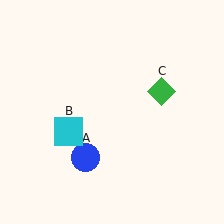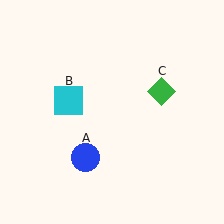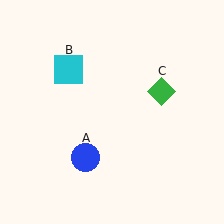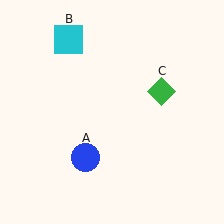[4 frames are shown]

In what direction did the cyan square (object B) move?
The cyan square (object B) moved up.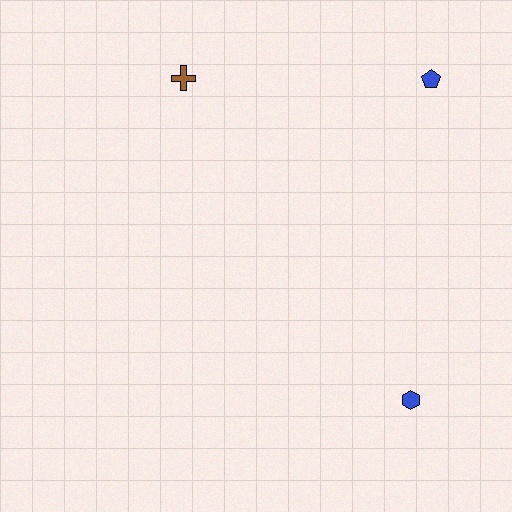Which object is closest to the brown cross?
The blue pentagon is closest to the brown cross.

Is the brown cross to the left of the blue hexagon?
Yes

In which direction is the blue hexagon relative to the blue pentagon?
The blue hexagon is below the blue pentagon.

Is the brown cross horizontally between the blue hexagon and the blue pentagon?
No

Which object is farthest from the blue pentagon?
The blue hexagon is farthest from the blue pentagon.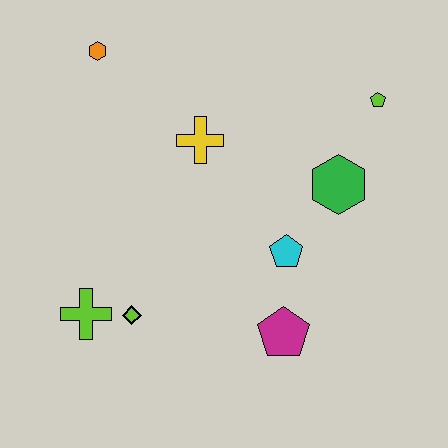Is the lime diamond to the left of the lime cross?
No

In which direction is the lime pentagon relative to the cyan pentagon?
The lime pentagon is above the cyan pentagon.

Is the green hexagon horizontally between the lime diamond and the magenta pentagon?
No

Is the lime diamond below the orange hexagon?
Yes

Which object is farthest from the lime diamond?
The lime pentagon is farthest from the lime diamond.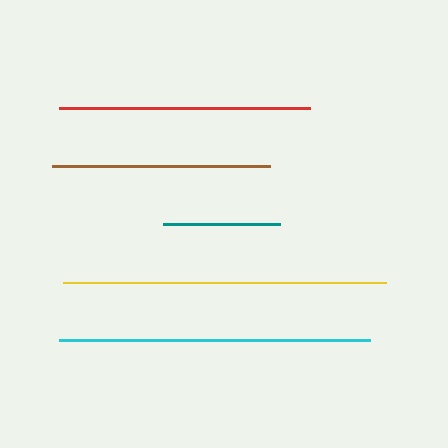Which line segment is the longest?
The yellow line is the longest at approximately 323 pixels.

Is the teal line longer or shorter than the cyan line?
The cyan line is longer than the teal line.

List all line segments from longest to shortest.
From longest to shortest: yellow, cyan, red, brown, teal.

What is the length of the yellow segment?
The yellow segment is approximately 323 pixels long.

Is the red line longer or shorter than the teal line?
The red line is longer than the teal line.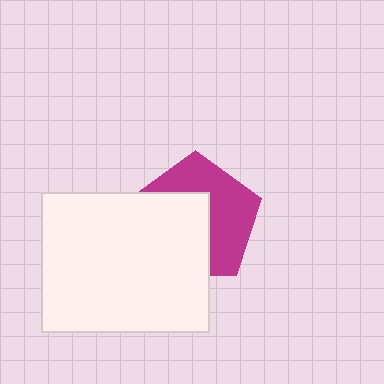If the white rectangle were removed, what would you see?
You would see the complete magenta pentagon.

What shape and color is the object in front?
The object in front is a white rectangle.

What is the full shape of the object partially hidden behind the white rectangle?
The partially hidden object is a magenta pentagon.